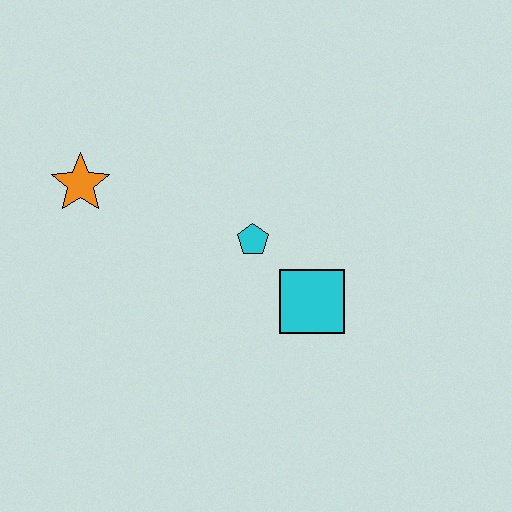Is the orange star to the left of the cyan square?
Yes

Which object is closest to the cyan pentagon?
The cyan square is closest to the cyan pentagon.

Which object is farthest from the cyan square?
The orange star is farthest from the cyan square.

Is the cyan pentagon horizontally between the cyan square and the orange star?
Yes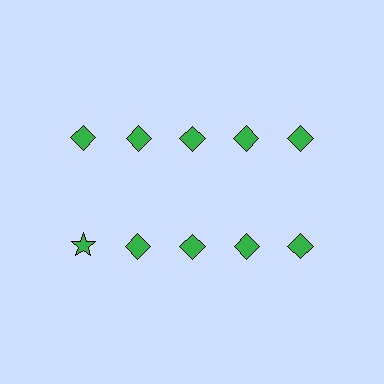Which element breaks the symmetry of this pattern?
The green star in the second row, leftmost column breaks the symmetry. All other shapes are green diamonds.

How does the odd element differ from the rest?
It has a different shape: star instead of diamond.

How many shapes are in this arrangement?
There are 10 shapes arranged in a grid pattern.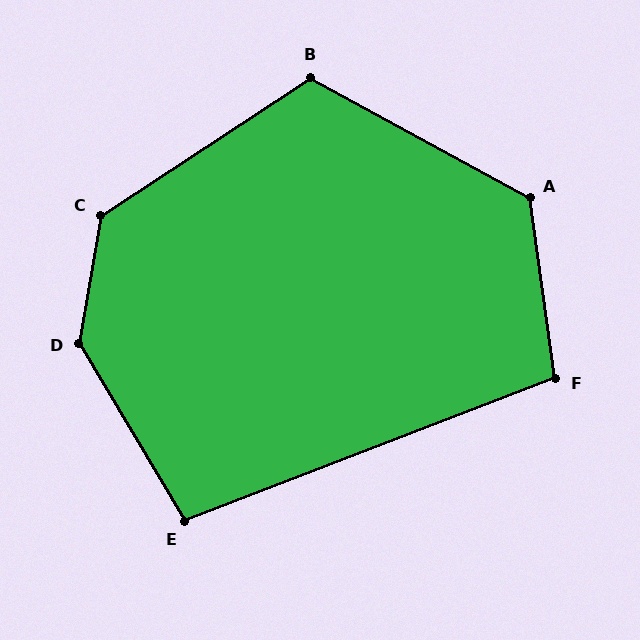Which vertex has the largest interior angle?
D, at approximately 139 degrees.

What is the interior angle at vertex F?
Approximately 103 degrees (obtuse).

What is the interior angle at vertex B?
Approximately 118 degrees (obtuse).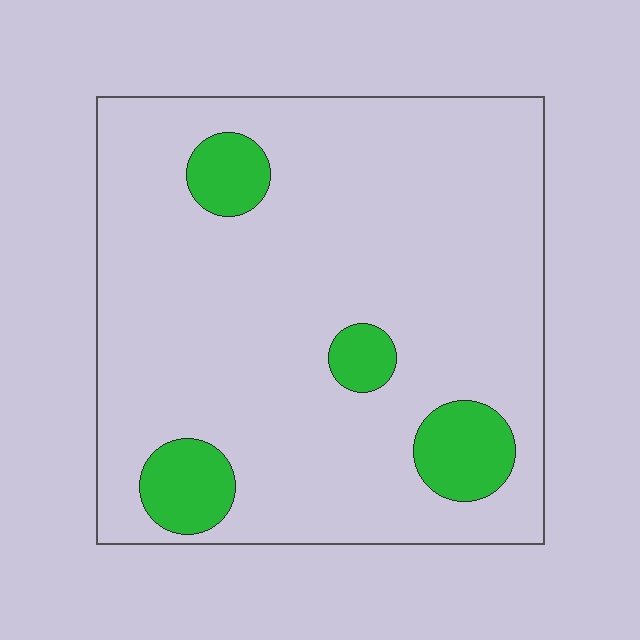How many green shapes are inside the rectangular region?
4.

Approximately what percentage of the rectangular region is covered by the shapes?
Approximately 10%.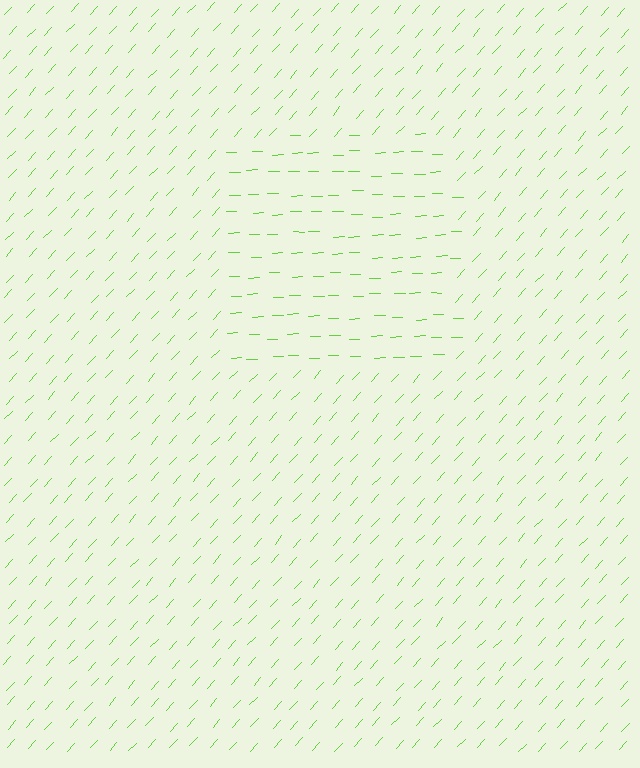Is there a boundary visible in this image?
Yes, there is a texture boundary formed by a change in line orientation.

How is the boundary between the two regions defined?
The boundary is defined purely by a change in line orientation (approximately 45 degrees difference). All lines are the same color and thickness.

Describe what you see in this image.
The image is filled with small lime line segments. A rectangle region in the image has lines oriented differently from the surrounding lines, creating a visible texture boundary.